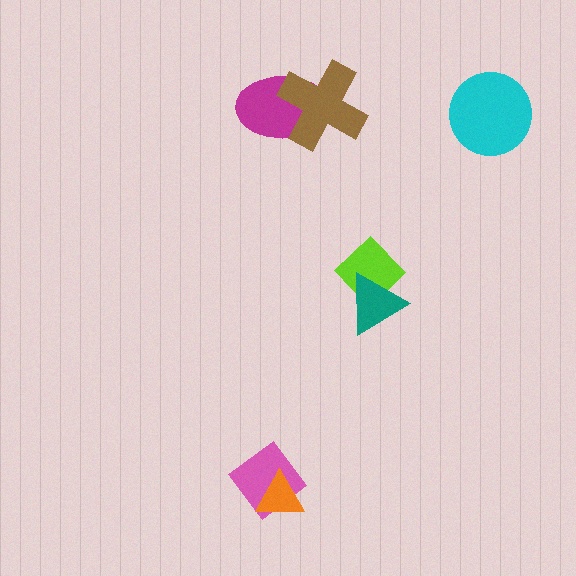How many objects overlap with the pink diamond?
1 object overlaps with the pink diamond.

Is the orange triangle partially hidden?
No, no other shape covers it.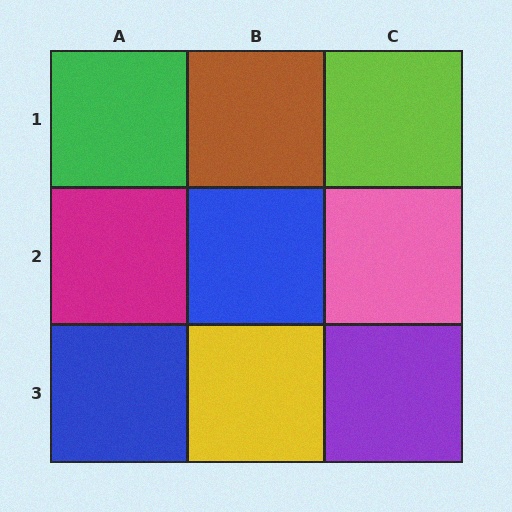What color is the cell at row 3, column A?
Blue.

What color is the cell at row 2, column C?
Pink.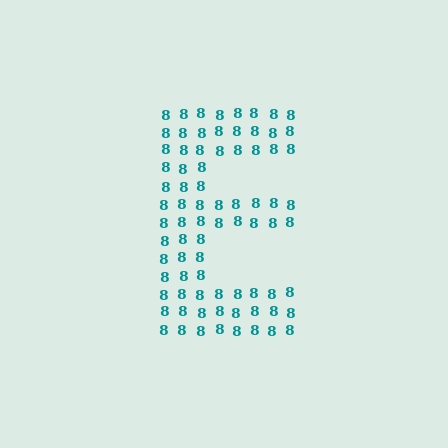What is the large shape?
The large shape is the letter E.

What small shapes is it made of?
It is made of small digit 8's.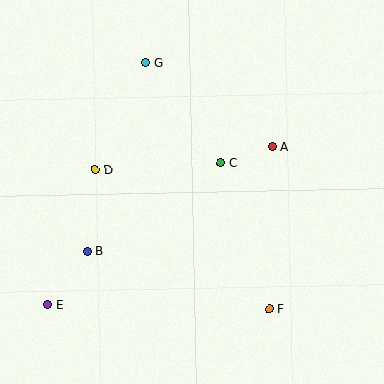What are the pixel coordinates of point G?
Point G is at (146, 62).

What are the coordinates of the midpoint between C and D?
The midpoint between C and D is at (158, 166).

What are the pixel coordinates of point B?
Point B is at (87, 251).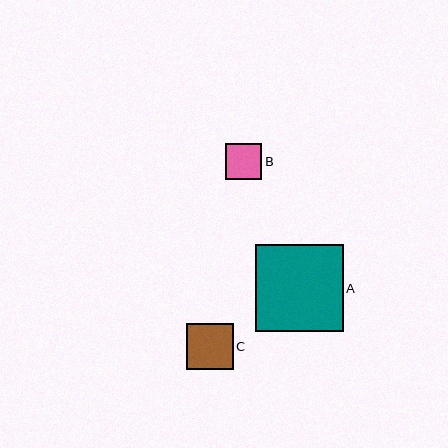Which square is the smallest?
Square B is the smallest with a size of approximately 37 pixels.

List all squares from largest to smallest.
From largest to smallest: A, C, B.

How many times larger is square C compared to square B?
Square C is approximately 1.3 times the size of square B.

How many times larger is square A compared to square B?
Square A is approximately 2.4 times the size of square B.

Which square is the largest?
Square A is the largest with a size of approximately 88 pixels.